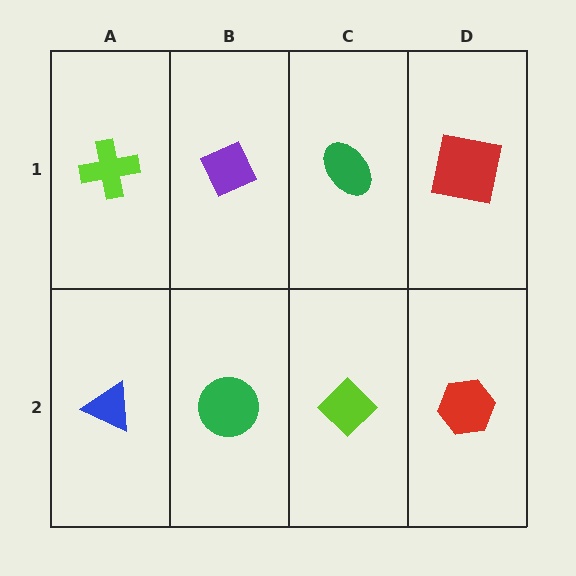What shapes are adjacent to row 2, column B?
A purple diamond (row 1, column B), a blue triangle (row 2, column A), a lime diamond (row 2, column C).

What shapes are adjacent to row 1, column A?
A blue triangle (row 2, column A), a purple diamond (row 1, column B).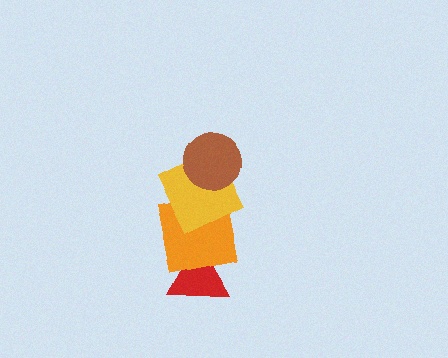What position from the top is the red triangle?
The red triangle is 4th from the top.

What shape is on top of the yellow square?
The brown circle is on top of the yellow square.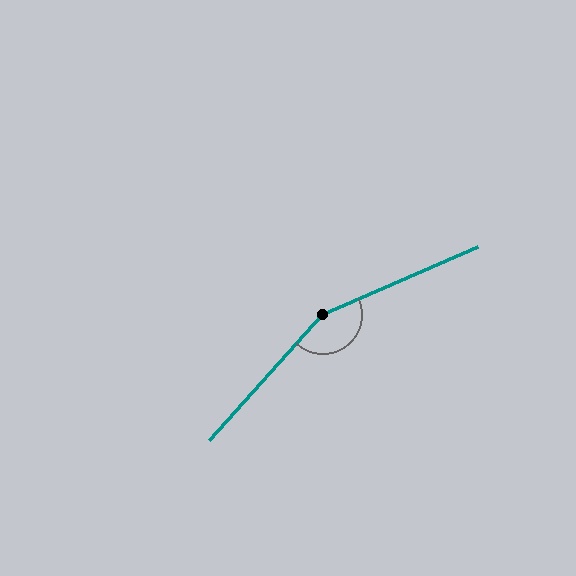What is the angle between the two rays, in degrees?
Approximately 156 degrees.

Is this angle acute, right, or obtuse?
It is obtuse.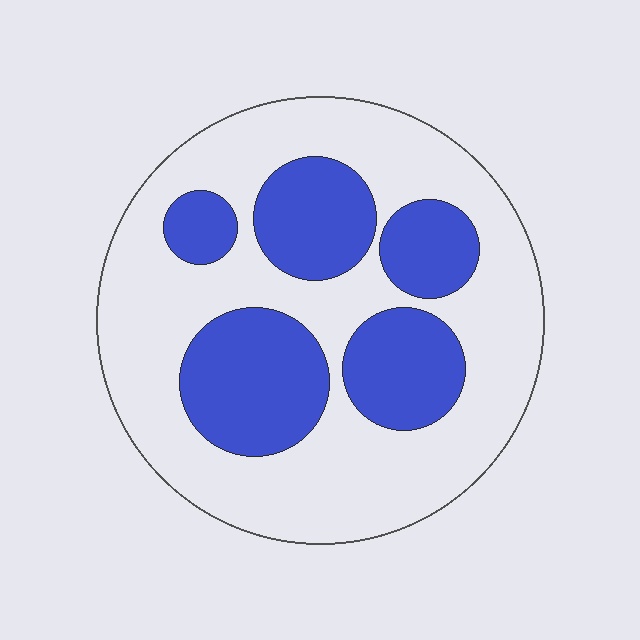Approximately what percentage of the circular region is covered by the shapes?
Approximately 35%.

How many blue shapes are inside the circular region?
5.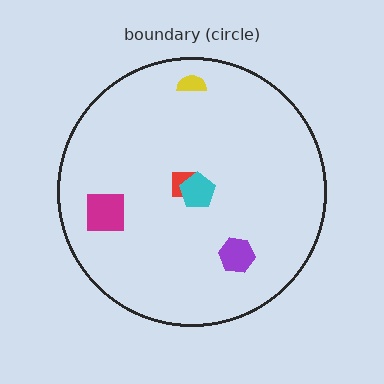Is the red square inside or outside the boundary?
Inside.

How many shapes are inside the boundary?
5 inside, 0 outside.